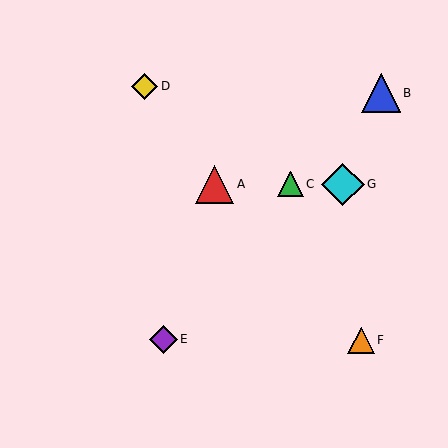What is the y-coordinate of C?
Object C is at y≈184.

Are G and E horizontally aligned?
No, G is at y≈184 and E is at y≈339.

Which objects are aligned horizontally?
Objects A, C, G are aligned horizontally.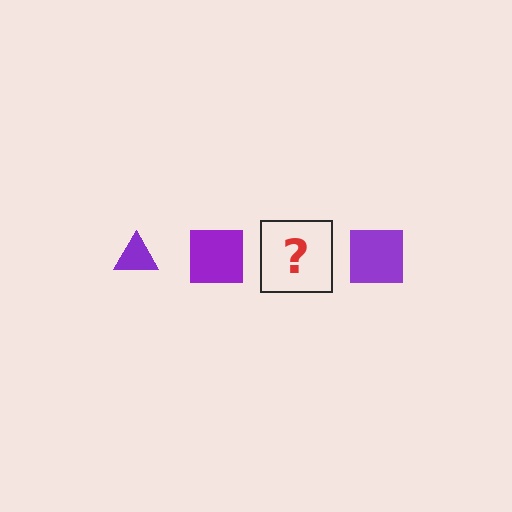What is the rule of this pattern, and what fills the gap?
The rule is that the pattern cycles through triangle, square shapes in purple. The gap should be filled with a purple triangle.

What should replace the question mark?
The question mark should be replaced with a purple triangle.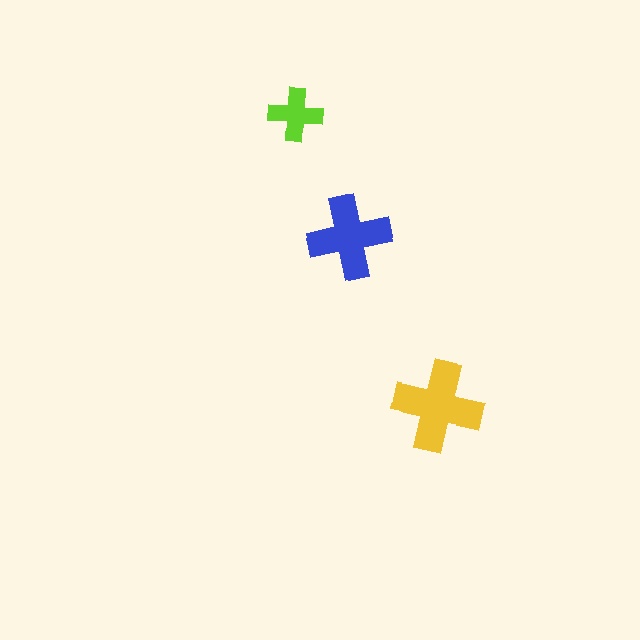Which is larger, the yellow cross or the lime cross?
The yellow one.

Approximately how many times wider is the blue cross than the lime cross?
About 1.5 times wider.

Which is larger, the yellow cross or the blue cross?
The yellow one.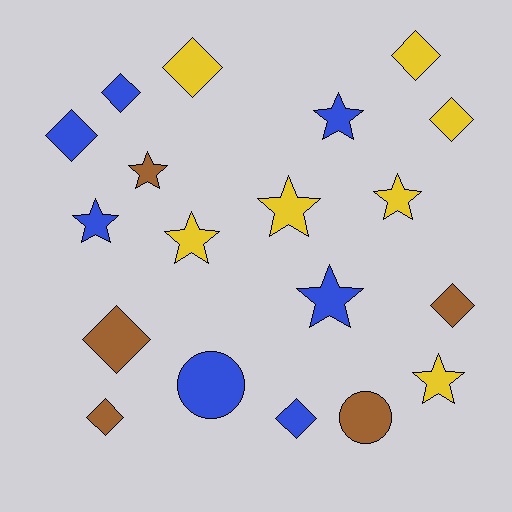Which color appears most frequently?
Blue, with 7 objects.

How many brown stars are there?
There is 1 brown star.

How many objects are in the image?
There are 19 objects.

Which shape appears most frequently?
Diamond, with 9 objects.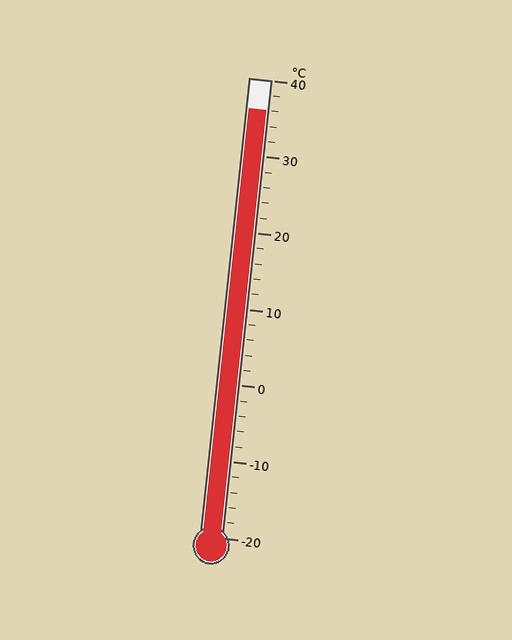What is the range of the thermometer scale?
The thermometer scale ranges from -20°C to 40°C.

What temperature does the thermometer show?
The thermometer shows approximately 36°C.